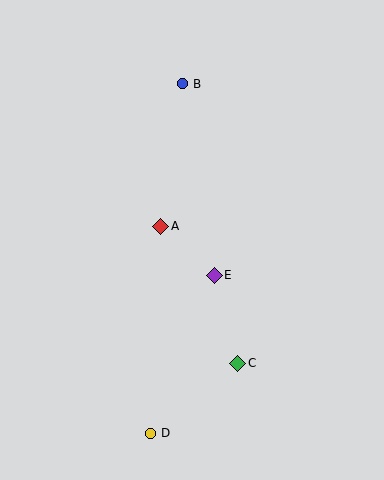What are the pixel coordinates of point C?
Point C is at (238, 363).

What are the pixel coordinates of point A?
Point A is at (161, 226).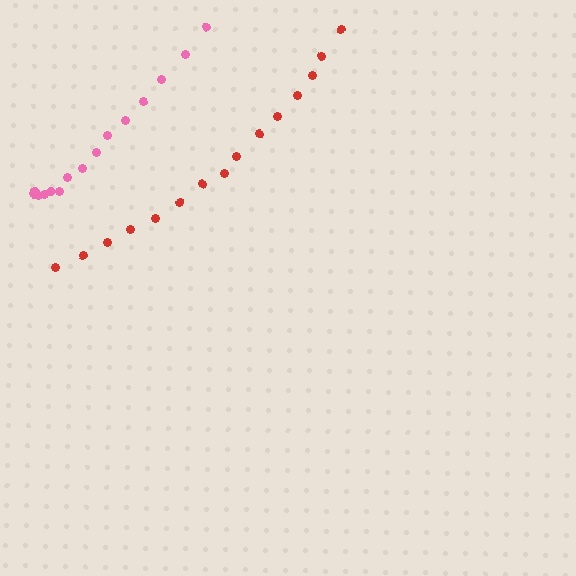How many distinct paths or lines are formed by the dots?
There are 2 distinct paths.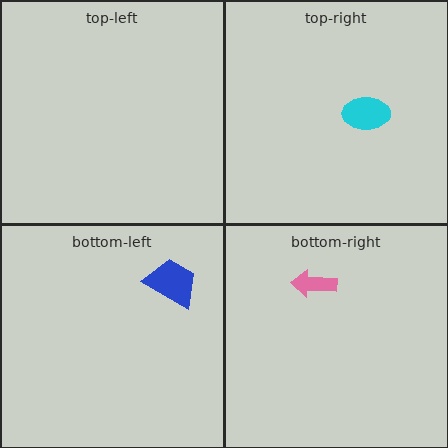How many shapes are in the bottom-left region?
1.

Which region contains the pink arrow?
The bottom-right region.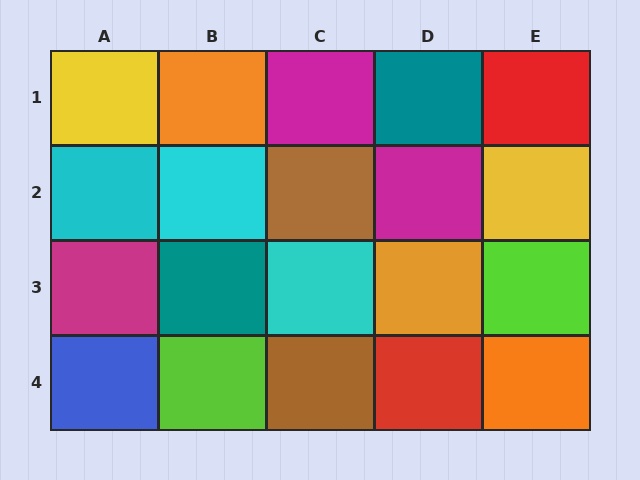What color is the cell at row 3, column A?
Magenta.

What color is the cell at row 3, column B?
Teal.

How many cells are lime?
2 cells are lime.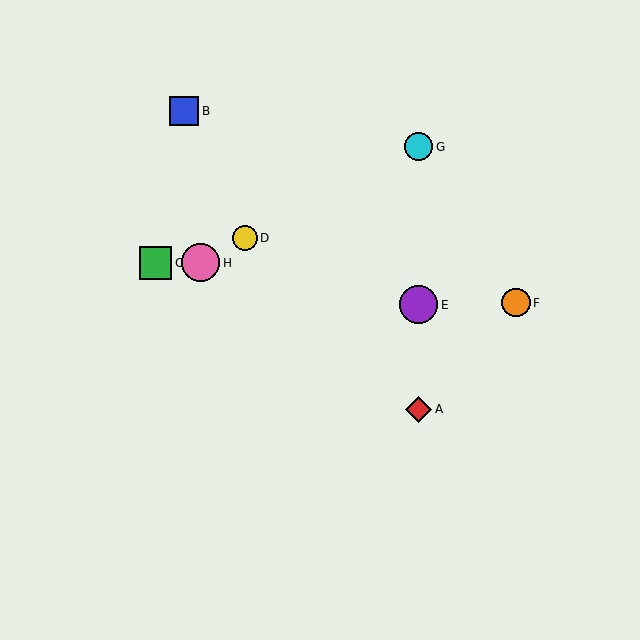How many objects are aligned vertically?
3 objects (A, E, G) are aligned vertically.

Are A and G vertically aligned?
Yes, both are at x≈419.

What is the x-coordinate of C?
Object C is at x≈156.